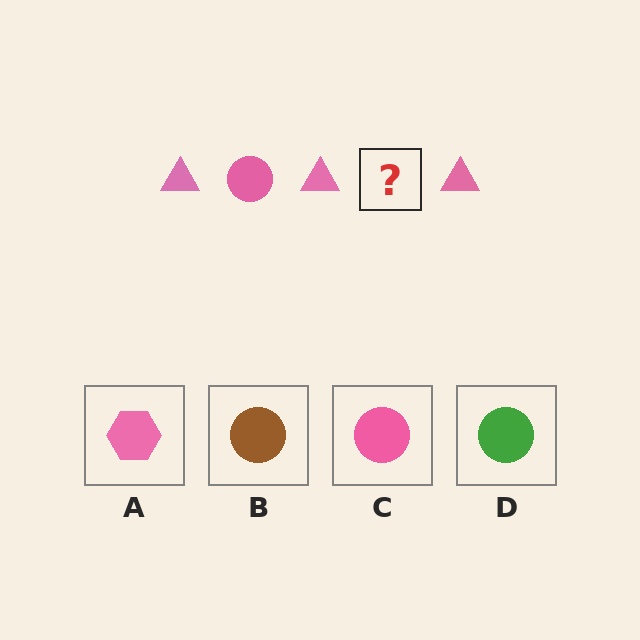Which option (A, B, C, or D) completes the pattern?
C.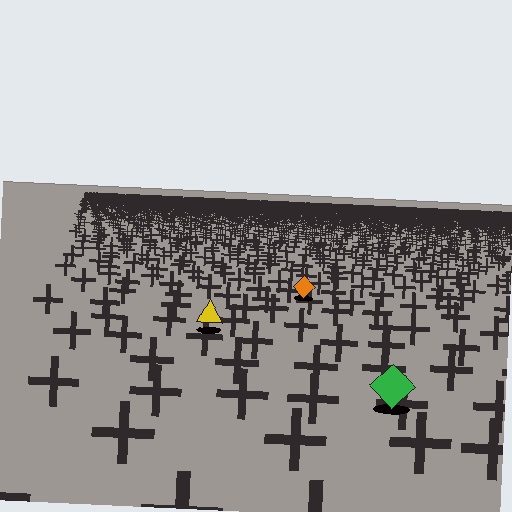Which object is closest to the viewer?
The green diamond is closest. The texture marks near it are larger and more spread out.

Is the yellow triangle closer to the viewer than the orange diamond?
Yes. The yellow triangle is closer — you can tell from the texture gradient: the ground texture is coarser near it.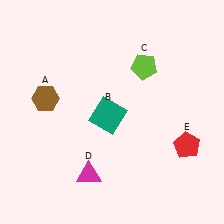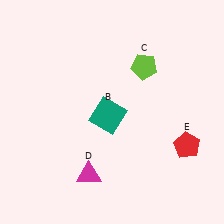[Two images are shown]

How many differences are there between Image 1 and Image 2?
There is 1 difference between the two images.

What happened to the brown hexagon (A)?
The brown hexagon (A) was removed in Image 2. It was in the top-left area of Image 1.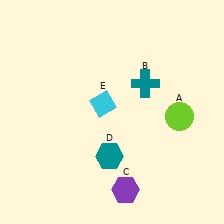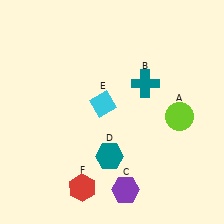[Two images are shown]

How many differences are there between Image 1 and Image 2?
There is 1 difference between the two images.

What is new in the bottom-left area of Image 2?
A red hexagon (F) was added in the bottom-left area of Image 2.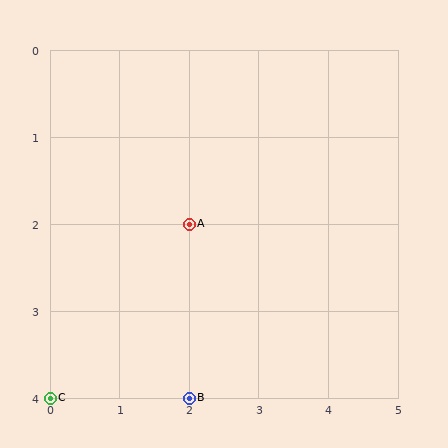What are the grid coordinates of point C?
Point C is at grid coordinates (0, 4).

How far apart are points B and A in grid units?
Points B and A are 2 rows apart.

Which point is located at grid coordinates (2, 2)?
Point A is at (2, 2).